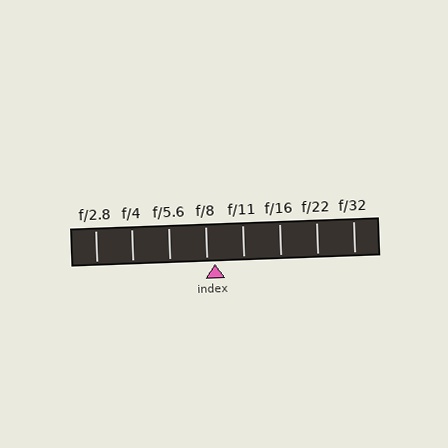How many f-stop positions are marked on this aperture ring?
There are 8 f-stop positions marked.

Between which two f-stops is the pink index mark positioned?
The index mark is between f/8 and f/11.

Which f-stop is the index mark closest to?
The index mark is closest to f/8.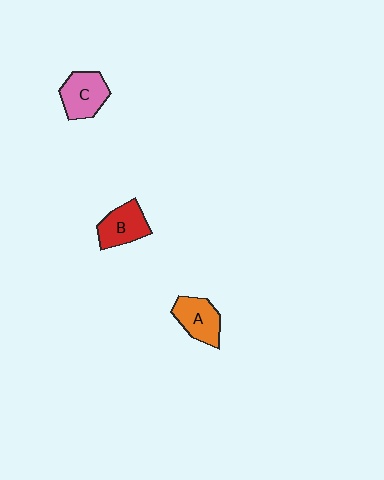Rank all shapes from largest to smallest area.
From largest to smallest: C (pink), A (orange), B (red).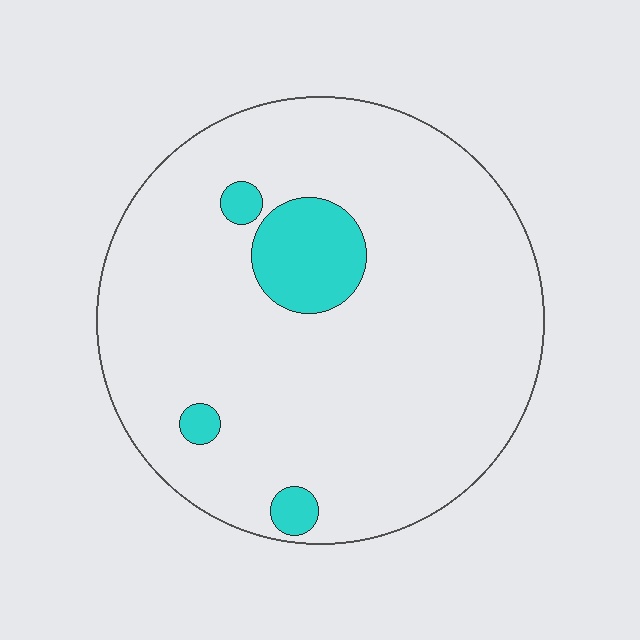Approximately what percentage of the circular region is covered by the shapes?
Approximately 10%.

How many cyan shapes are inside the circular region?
4.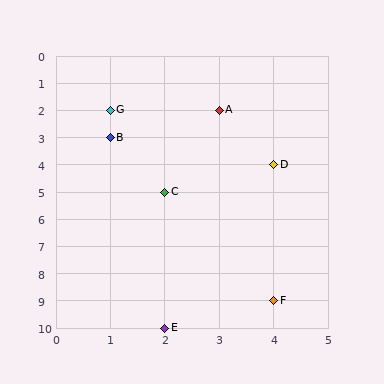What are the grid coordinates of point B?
Point B is at grid coordinates (1, 3).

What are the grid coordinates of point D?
Point D is at grid coordinates (4, 4).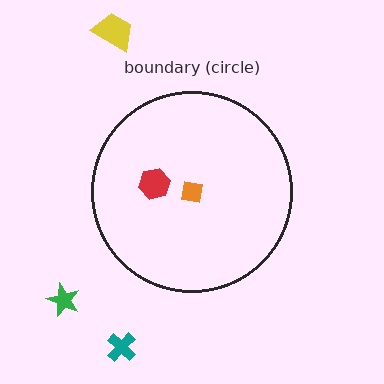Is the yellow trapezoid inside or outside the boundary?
Outside.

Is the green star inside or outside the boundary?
Outside.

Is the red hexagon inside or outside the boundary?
Inside.